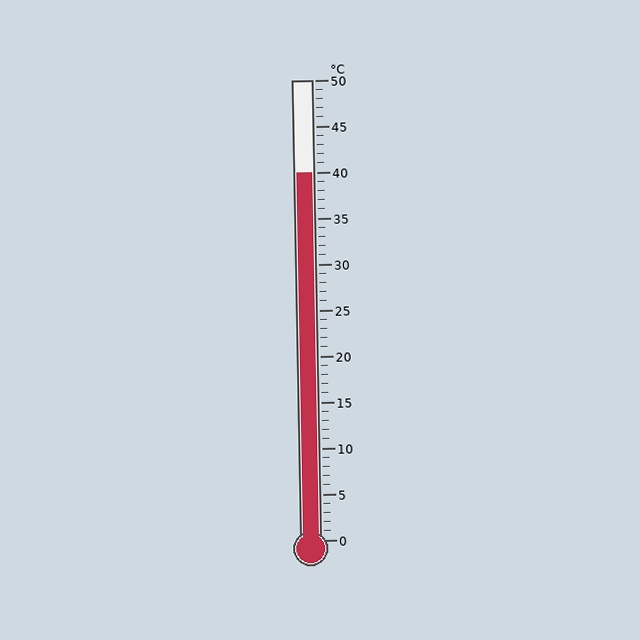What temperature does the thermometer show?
The thermometer shows approximately 40°C.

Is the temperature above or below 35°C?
The temperature is above 35°C.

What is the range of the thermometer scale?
The thermometer scale ranges from 0°C to 50°C.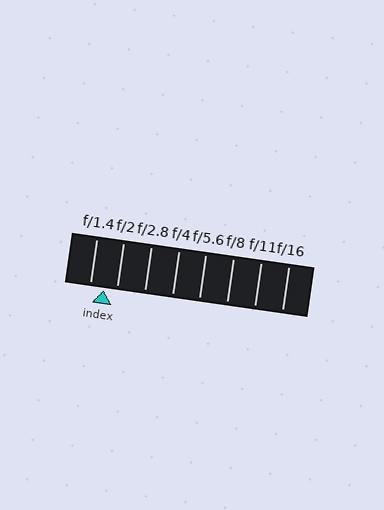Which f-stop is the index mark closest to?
The index mark is closest to f/2.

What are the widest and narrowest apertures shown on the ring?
The widest aperture shown is f/1.4 and the narrowest is f/16.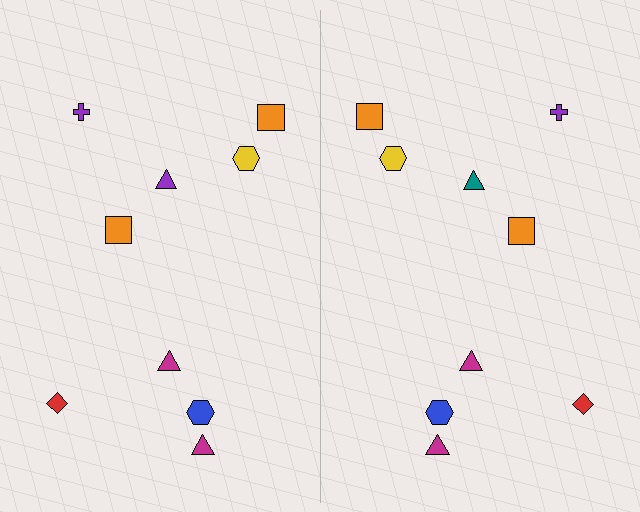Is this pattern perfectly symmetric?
No, the pattern is not perfectly symmetric. The teal triangle on the right side breaks the symmetry — its mirror counterpart is purple.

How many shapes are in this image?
There are 18 shapes in this image.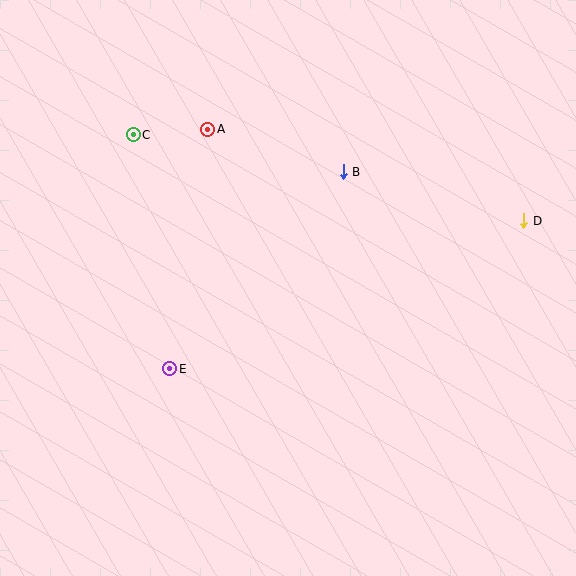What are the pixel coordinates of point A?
Point A is at (208, 129).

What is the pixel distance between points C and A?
The distance between C and A is 75 pixels.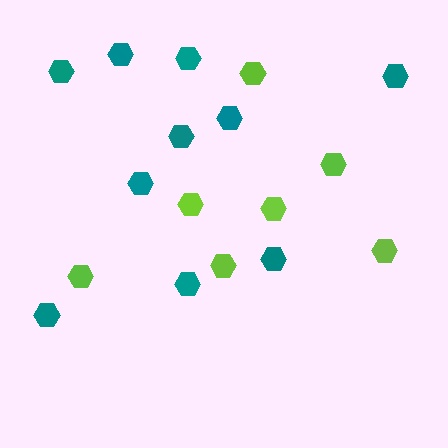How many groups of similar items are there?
There are 2 groups: one group of lime hexagons (7) and one group of teal hexagons (10).